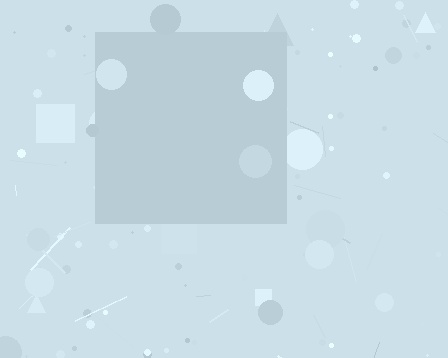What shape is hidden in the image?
A square is hidden in the image.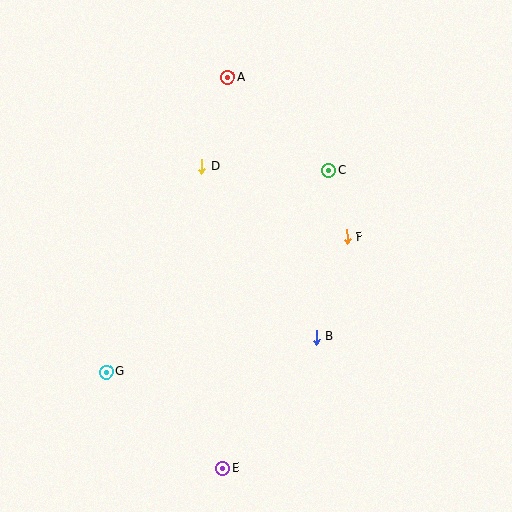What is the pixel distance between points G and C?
The distance between G and C is 300 pixels.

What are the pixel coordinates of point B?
Point B is at (316, 337).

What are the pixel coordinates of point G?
Point G is at (106, 372).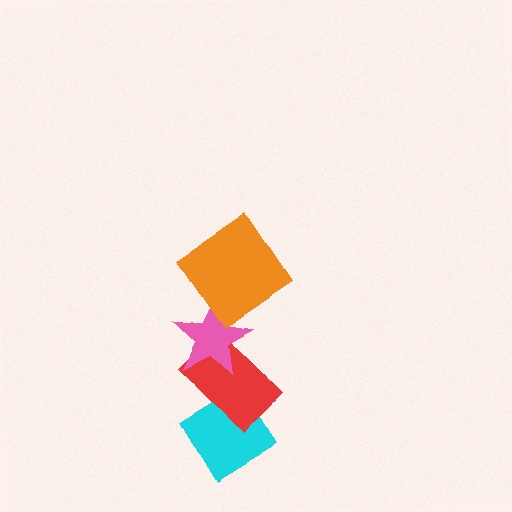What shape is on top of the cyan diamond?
The red rectangle is on top of the cyan diamond.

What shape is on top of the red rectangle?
The pink star is on top of the red rectangle.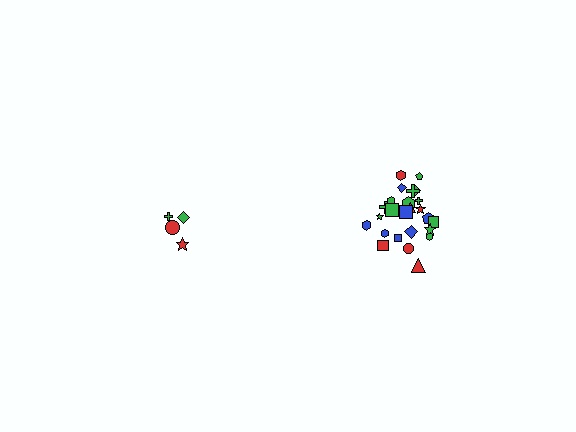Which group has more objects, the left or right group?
The right group.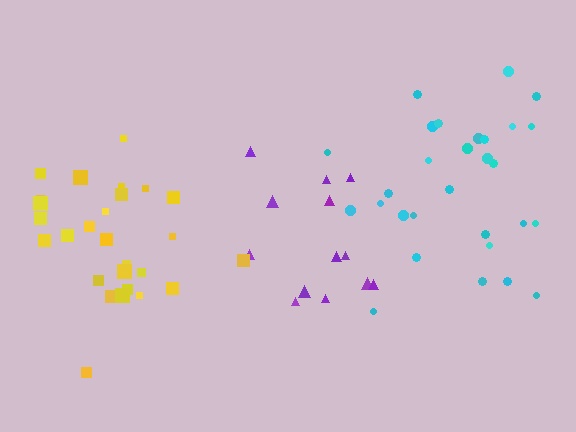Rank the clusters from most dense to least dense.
yellow, cyan, purple.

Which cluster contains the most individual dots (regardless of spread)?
Cyan (29).